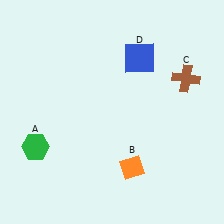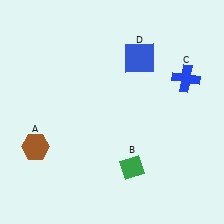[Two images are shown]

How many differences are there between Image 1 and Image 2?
There are 3 differences between the two images.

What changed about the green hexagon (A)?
In Image 1, A is green. In Image 2, it changed to brown.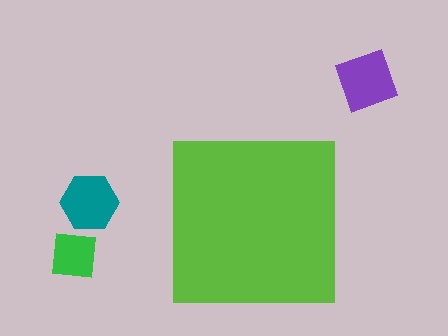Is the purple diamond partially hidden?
No, the purple diamond is fully visible.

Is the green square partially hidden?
No, the green square is fully visible.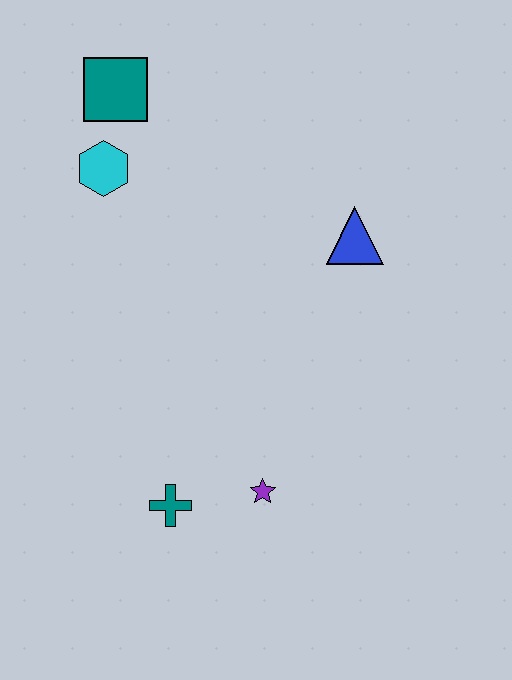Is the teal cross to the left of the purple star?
Yes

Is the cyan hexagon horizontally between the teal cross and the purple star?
No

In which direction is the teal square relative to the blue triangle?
The teal square is to the left of the blue triangle.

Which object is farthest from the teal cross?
The teal square is farthest from the teal cross.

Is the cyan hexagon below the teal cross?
No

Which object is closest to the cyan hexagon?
The teal square is closest to the cyan hexagon.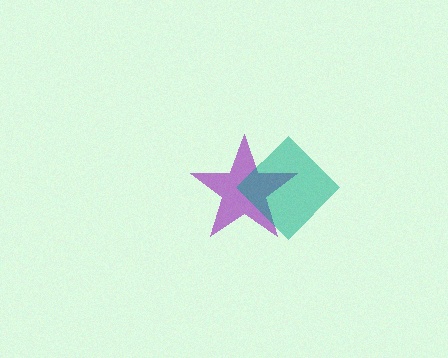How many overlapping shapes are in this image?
There are 2 overlapping shapes in the image.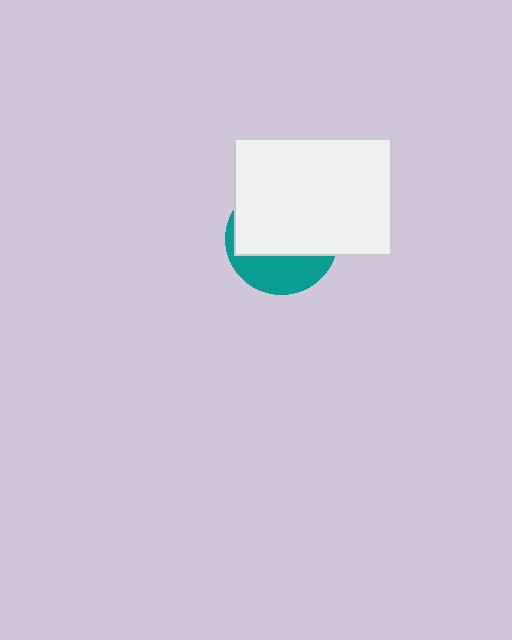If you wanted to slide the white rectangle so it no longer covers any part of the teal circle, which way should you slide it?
Slide it up — that is the most direct way to separate the two shapes.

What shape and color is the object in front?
The object in front is a white rectangle.